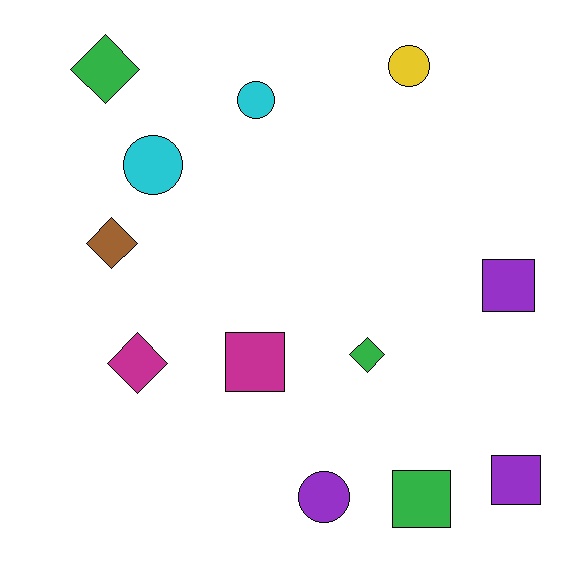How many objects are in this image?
There are 12 objects.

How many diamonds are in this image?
There are 4 diamonds.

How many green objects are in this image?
There are 3 green objects.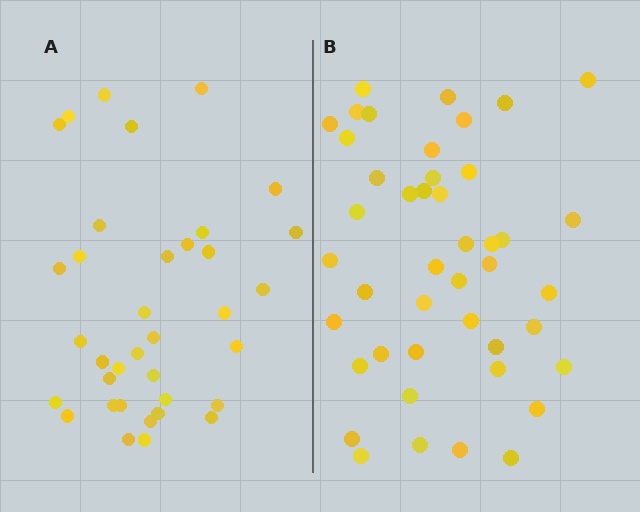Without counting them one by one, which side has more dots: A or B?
Region B (the right region) has more dots.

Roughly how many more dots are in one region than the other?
Region B has roughly 8 or so more dots than region A.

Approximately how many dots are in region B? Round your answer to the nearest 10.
About 40 dots. (The exact count is 44, which rounds to 40.)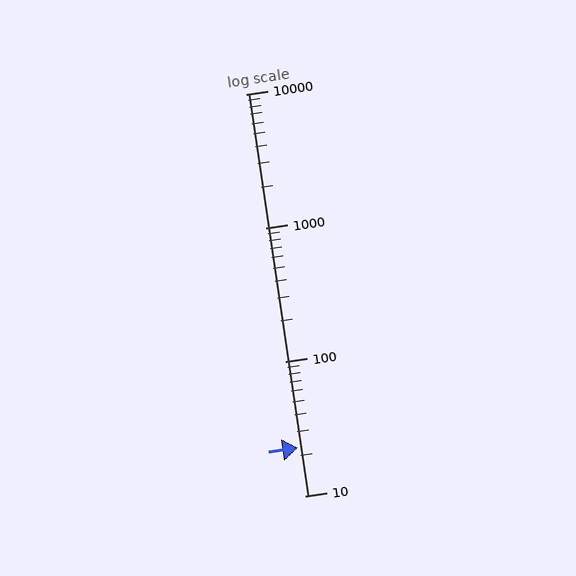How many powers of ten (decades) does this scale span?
The scale spans 3 decades, from 10 to 10000.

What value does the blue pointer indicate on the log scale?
The pointer indicates approximately 23.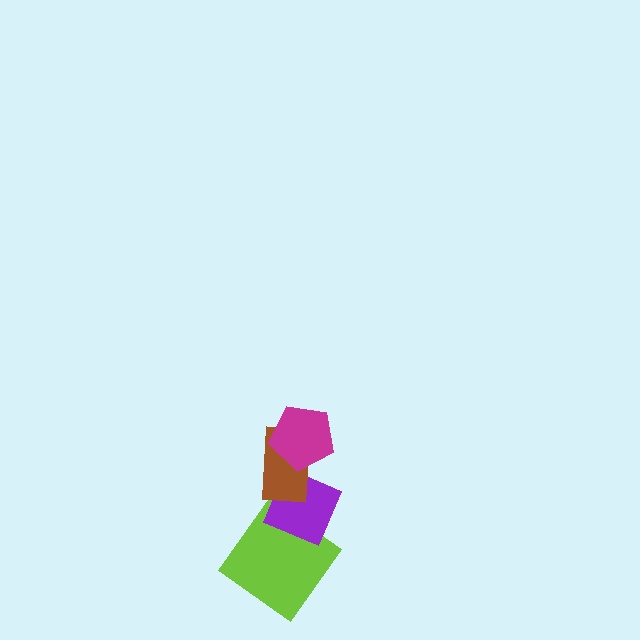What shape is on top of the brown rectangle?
The magenta pentagon is on top of the brown rectangle.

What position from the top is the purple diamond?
The purple diamond is 3rd from the top.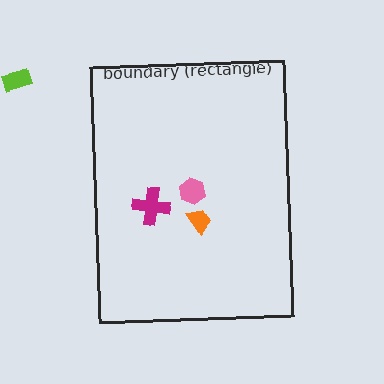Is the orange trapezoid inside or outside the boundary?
Inside.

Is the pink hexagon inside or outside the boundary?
Inside.